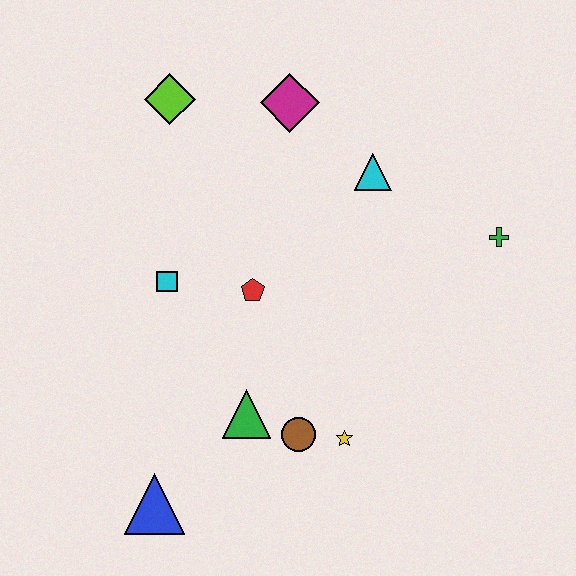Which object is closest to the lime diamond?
The magenta diamond is closest to the lime diamond.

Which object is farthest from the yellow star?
The lime diamond is farthest from the yellow star.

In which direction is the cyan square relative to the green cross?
The cyan square is to the left of the green cross.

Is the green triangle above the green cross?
No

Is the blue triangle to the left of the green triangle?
Yes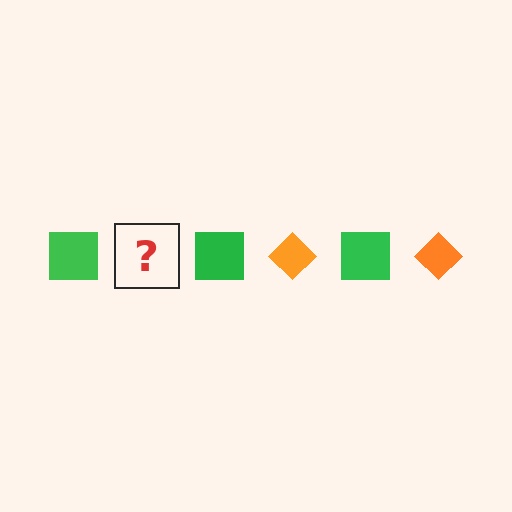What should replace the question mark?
The question mark should be replaced with an orange diamond.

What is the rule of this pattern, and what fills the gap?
The rule is that the pattern alternates between green square and orange diamond. The gap should be filled with an orange diamond.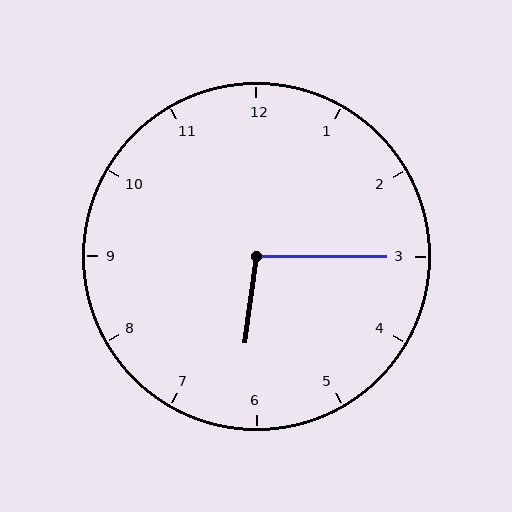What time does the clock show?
6:15.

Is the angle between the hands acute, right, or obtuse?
It is obtuse.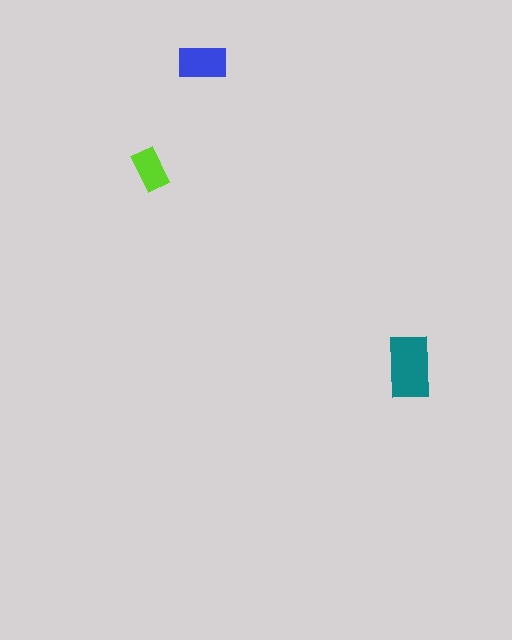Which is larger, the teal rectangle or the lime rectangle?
The teal one.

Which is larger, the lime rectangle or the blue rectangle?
The blue one.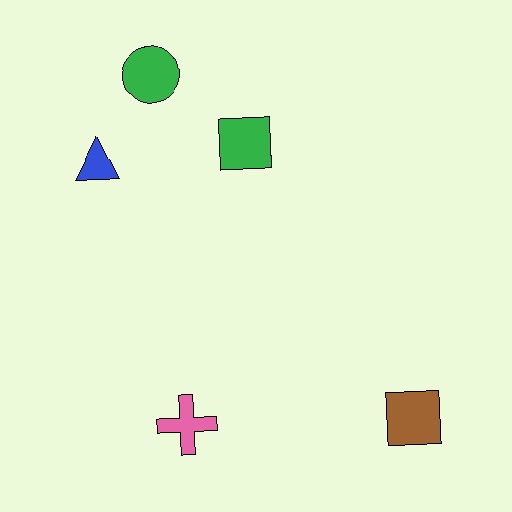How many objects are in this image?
There are 5 objects.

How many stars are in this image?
There are no stars.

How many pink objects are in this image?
There is 1 pink object.